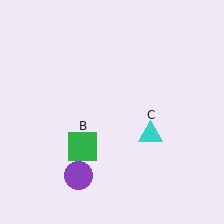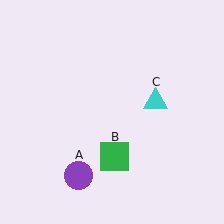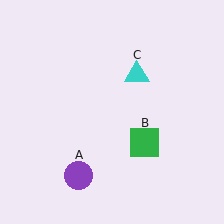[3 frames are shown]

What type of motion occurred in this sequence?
The green square (object B), cyan triangle (object C) rotated counterclockwise around the center of the scene.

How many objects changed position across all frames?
2 objects changed position: green square (object B), cyan triangle (object C).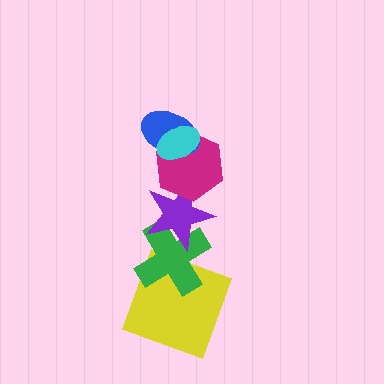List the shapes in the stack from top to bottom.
From top to bottom: the cyan ellipse, the blue ellipse, the magenta hexagon, the purple star, the green cross, the yellow square.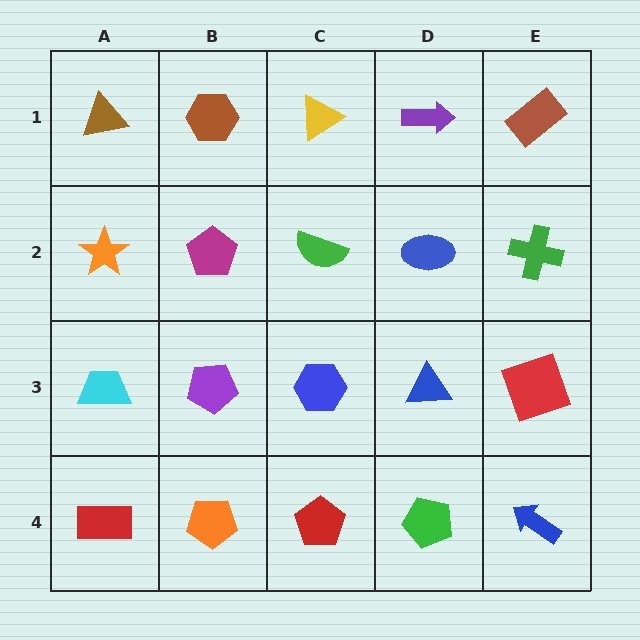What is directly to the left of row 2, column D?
A green semicircle.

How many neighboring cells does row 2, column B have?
4.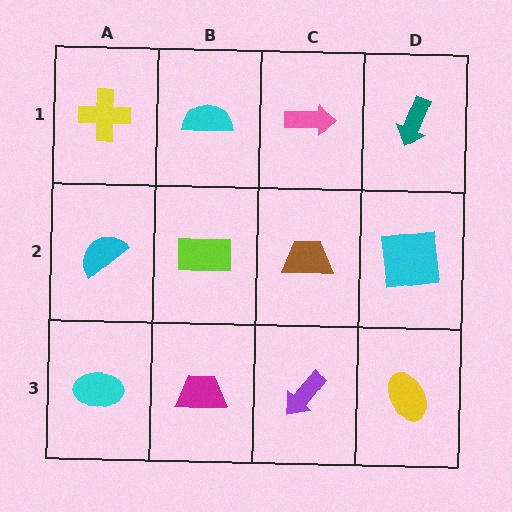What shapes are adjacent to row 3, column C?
A brown trapezoid (row 2, column C), a magenta trapezoid (row 3, column B), a yellow ellipse (row 3, column D).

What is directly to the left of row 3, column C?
A magenta trapezoid.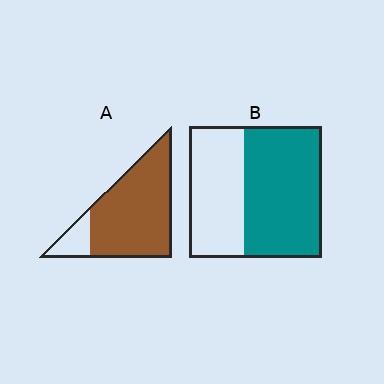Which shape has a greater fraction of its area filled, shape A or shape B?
Shape A.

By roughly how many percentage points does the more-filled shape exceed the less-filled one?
By roughly 25 percentage points (A over B).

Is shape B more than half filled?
Yes.